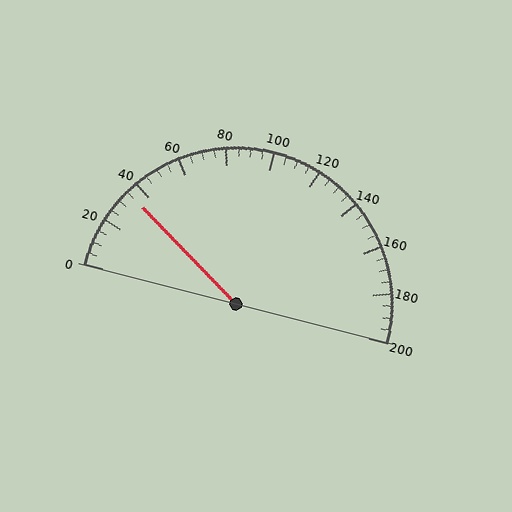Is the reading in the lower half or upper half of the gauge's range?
The reading is in the lower half of the range (0 to 200).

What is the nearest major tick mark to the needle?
The nearest major tick mark is 40.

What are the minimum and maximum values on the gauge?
The gauge ranges from 0 to 200.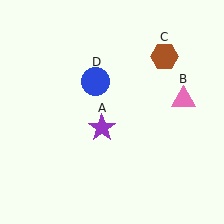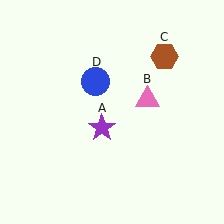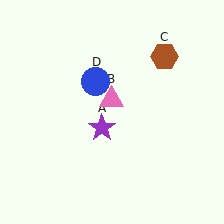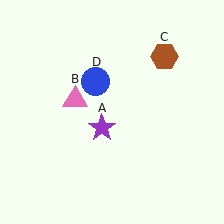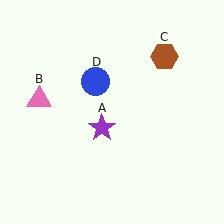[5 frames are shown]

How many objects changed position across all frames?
1 object changed position: pink triangle (object B).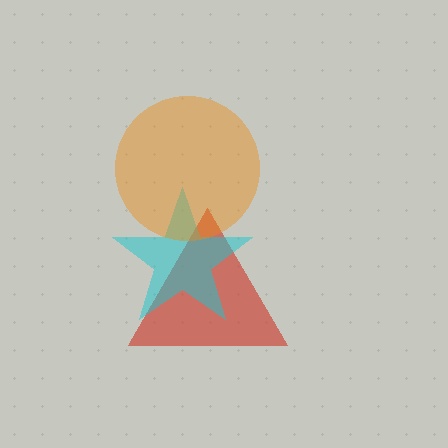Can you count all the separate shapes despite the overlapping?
Yes, there are 3 separate shapes.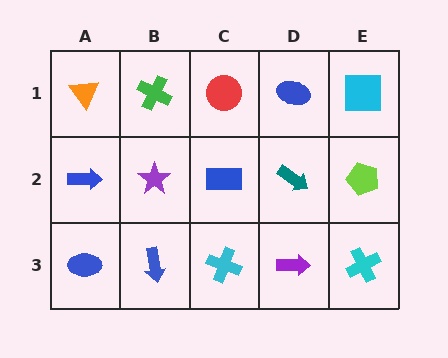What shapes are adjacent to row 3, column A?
A blue arrow (row 2, column A), a blue arrow (row 3, column B).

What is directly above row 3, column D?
A teal arrow.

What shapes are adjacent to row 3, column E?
A lime pentagon (row 2, column E), a purple arrow (row 3, column D).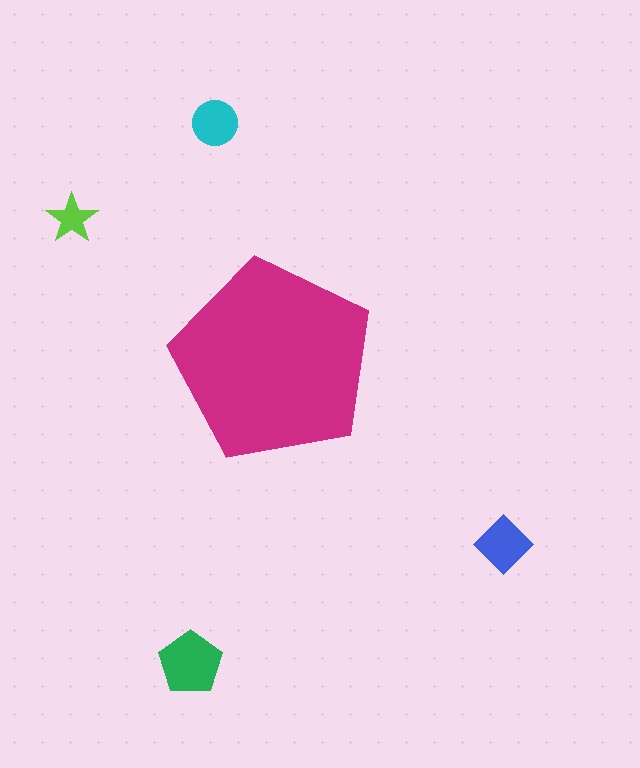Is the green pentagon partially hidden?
No, the green pentagon is fully visible.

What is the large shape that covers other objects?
A magenta pentagon.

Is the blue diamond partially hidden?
No, the blue diamond is fully visible.